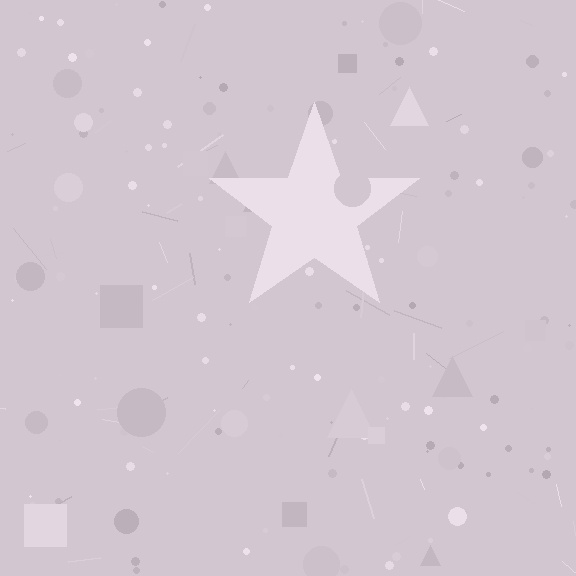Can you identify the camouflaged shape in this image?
The camouflaged shape is a star.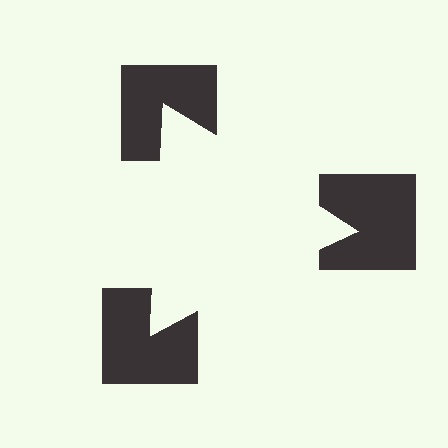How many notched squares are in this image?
There are 3 — one at each vertex of the illusory triangle.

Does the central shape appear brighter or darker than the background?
It typically appears slightly brighter than the background, even though no actual brightness change is drawn.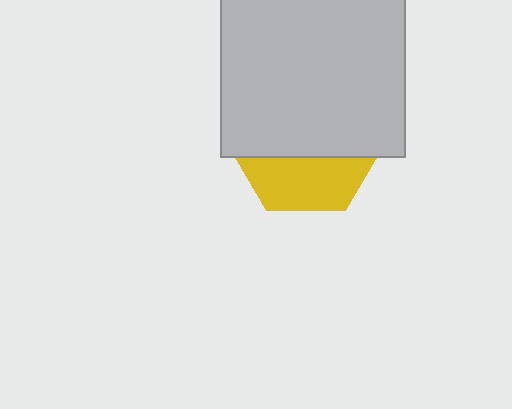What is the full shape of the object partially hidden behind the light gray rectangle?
The partially hidden object is a yellow hexagon.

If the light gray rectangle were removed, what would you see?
You would see the complete yellow hexagon.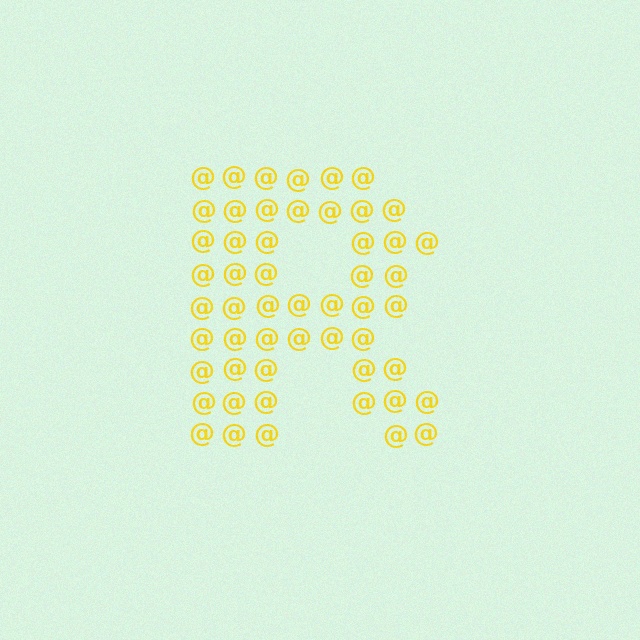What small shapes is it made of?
It is made of small at signs.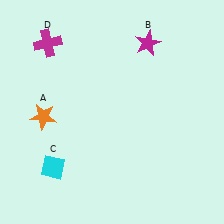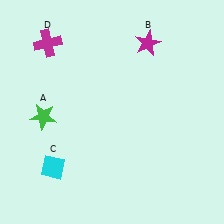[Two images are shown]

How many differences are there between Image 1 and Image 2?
There is 1 difference between the two images.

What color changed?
The star (A) changed from orange in Image 1 to green in Image 2.